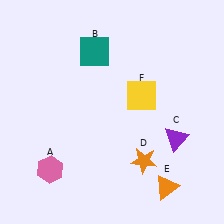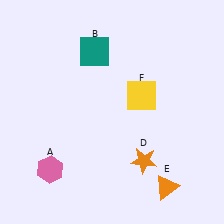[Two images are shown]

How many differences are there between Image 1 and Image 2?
There is 1 difference between the two images.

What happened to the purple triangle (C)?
The purple triangle (C) was removed in Image 2. It was in the bottom-right area of Image 1.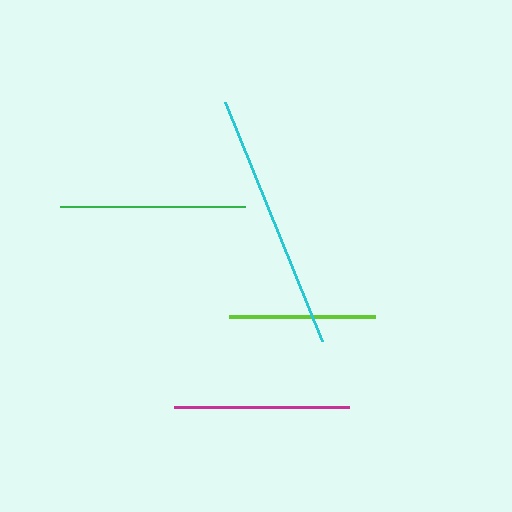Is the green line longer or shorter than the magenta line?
The green line is longer than the magenta line.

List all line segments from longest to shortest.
From longest to shortest: cyan, green, magenta, lime.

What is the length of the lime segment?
The lime segment is approximately 146 pixels long.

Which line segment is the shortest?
The lime line is the shortest at approximately 146 pixels.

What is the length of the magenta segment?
The magenta segment is approximately 175 pixels long.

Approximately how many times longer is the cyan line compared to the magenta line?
The cyan line is approximately 1.5 times the length of the magenta line.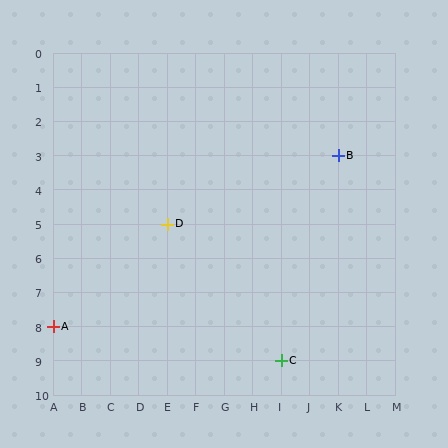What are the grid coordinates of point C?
Point C is at grid coordinates (I, 9).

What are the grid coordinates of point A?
Point A is at grid coordinates (A, 8).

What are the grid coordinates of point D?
Point D is at grid coordinates (E, 5).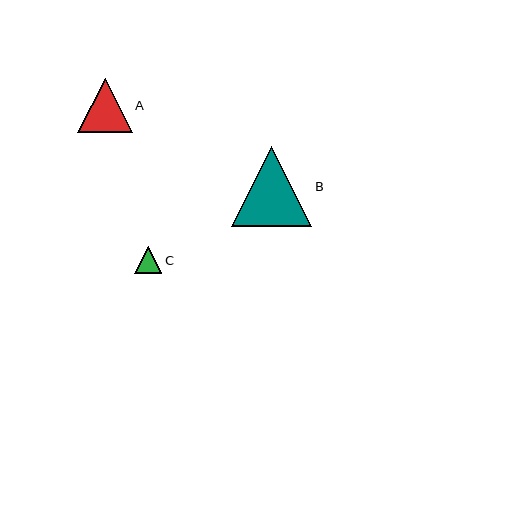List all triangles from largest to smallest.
From largest to smallest: B, A, C.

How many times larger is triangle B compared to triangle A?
Triangle B is approximately 1.5 times the size of triangle A.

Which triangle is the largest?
Triangle B is the largest with a size of approximately 80 pixels.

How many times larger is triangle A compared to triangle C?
Triangle A is approximately 2.0 times the size of triangle C.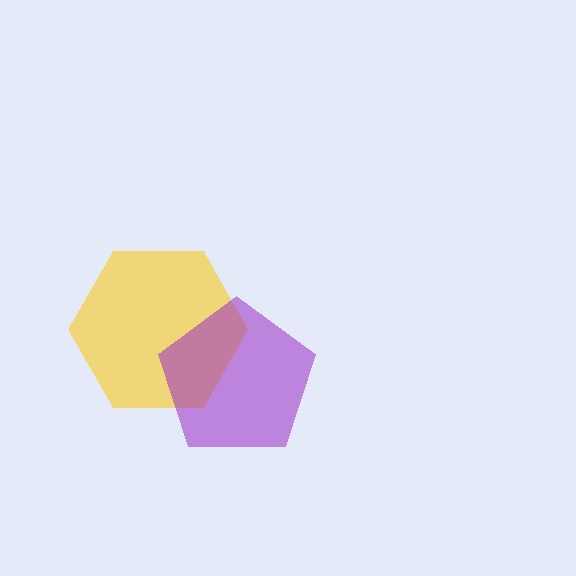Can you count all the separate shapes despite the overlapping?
Yes, there are 2 separate shapes.